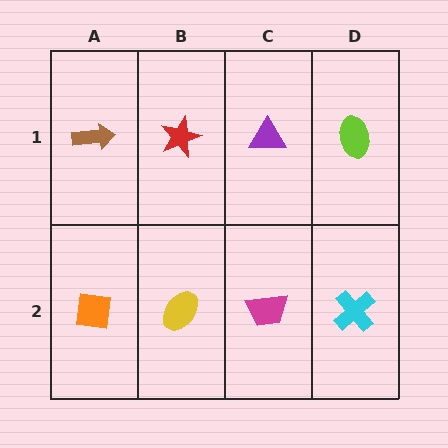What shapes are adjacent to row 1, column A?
An orange square (row 2, column A), a red star (row 1, column B).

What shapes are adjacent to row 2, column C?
A purple triangle (row 1, column C), a yellow ellipse (row 2, column B), a cyan cross (row 2, column D).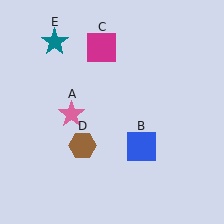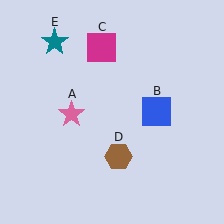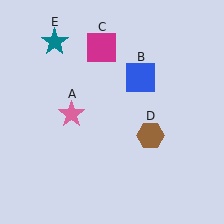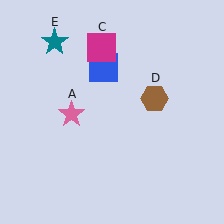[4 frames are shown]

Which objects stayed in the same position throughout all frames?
Pink star (object A) and magenta square (object C) and teal star (object E) remained stationary.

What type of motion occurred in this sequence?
The blue square (object B), brown hexagon (object D) rotated counterclockwise around the center of the scene.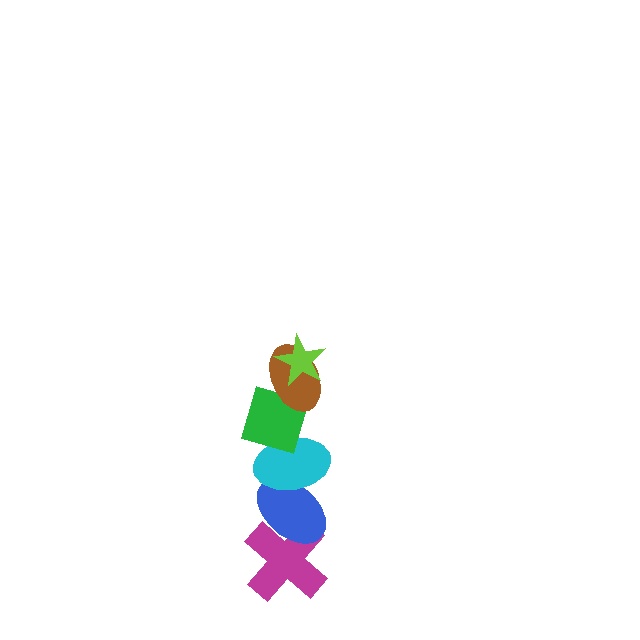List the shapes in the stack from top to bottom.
From top to bottom: the lime star, the brown ellipse, the green diamond, the cyan ellipse, the blue ellipse, the magenta cross.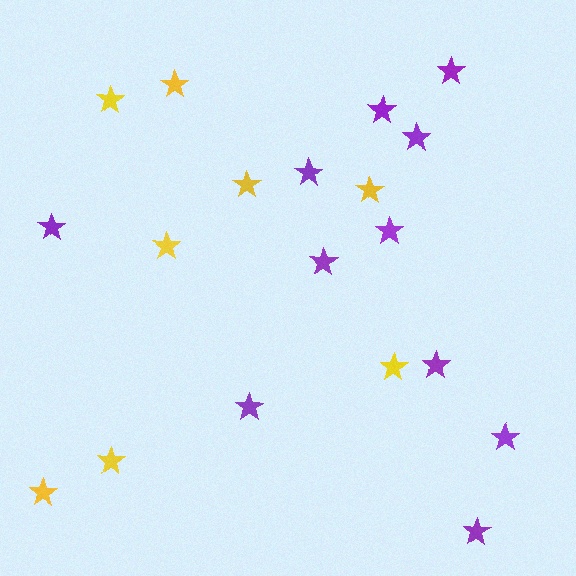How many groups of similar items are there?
There are 2 groups: one group of yellow stars (8) and one group of purple stars (11).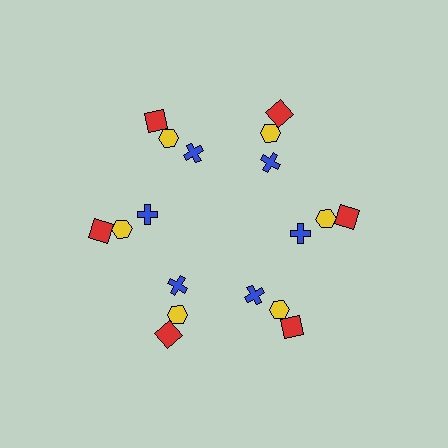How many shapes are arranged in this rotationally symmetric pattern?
There are 18 shapes, arranged in 6 groups of 3.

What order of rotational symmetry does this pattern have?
This pattern has 6-fold rotational symmetry.